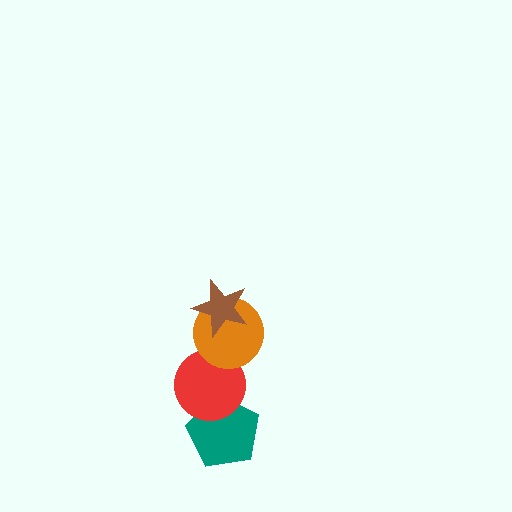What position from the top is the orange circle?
The orange circle is 2nd from the top.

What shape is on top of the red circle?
The orange circle is on top of the red circle.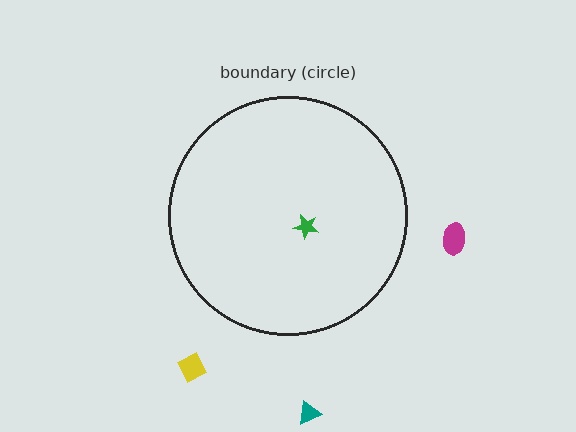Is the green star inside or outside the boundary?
Inside.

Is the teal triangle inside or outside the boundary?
Outside.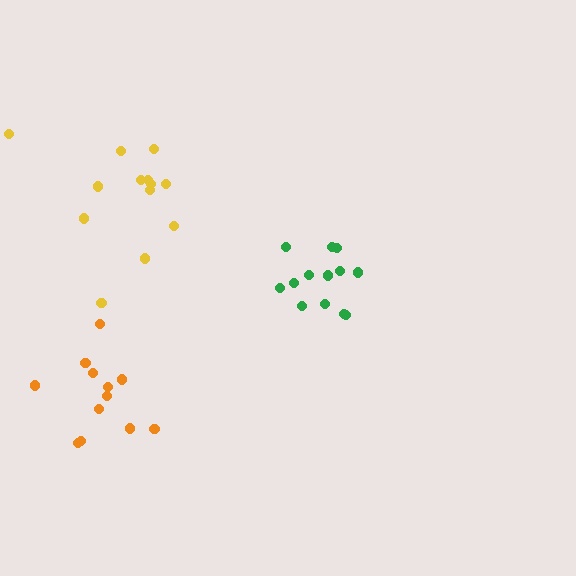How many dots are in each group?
Group 1: 13 dots, Group 2: 13 dots, Group 3: 12 dots (38 total).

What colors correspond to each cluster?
The clusters are colored: green, yellow, orange.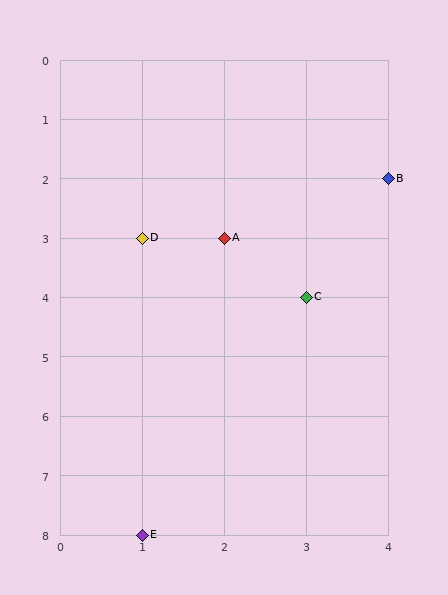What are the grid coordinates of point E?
Point E is at grid coordinates (1, 8).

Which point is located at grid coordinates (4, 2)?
Point B is at (4, 2).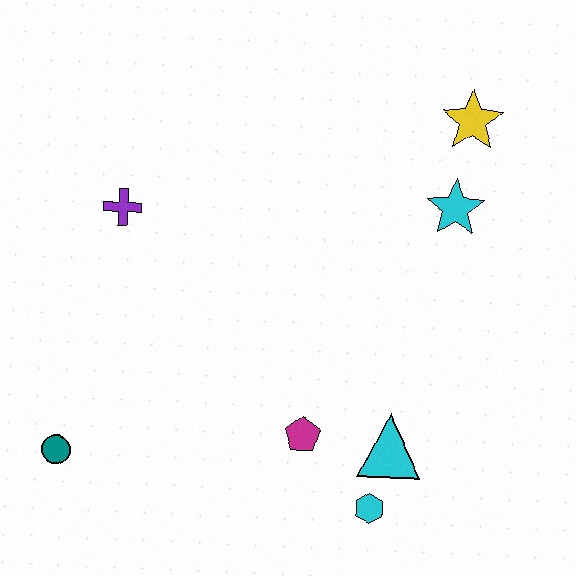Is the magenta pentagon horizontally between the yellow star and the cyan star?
No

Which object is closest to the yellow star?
The cyan star is closest to the yellow star.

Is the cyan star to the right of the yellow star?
No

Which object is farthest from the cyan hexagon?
The yellow star is farthest from the cyan hexagon.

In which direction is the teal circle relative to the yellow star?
The teal circle is to the left of the yellow star.